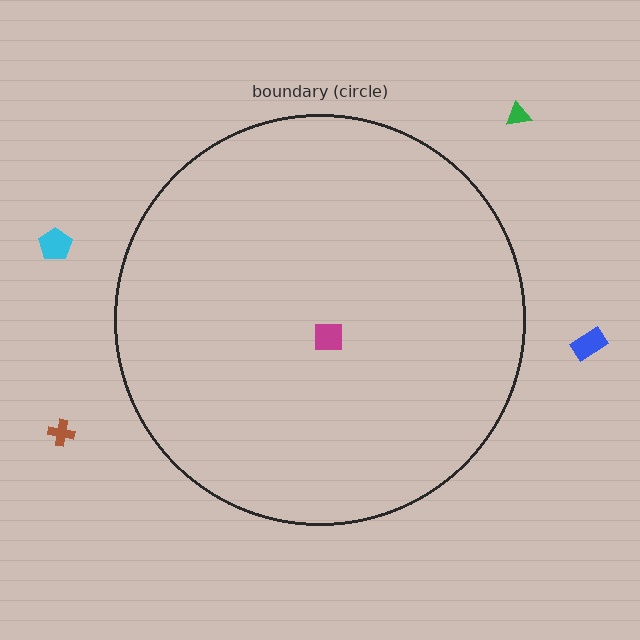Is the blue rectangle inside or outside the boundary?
Outside.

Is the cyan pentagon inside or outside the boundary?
Outside.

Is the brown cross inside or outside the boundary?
Outside.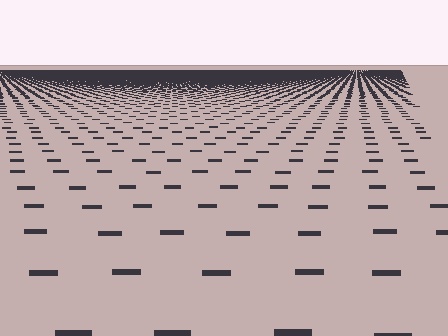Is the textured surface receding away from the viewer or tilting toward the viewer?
The surface is receding away from the viewer. Texture elements get smaller and denser toward the top.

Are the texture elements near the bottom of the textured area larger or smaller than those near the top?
Larger. Near the bottom, elements are closer to the viewer and appear at a bigger on-screen size.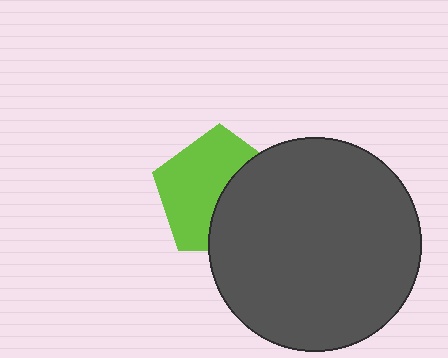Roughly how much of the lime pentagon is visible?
About half of it is visible (roughly 57%).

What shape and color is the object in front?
The object in front is a dark gray circle.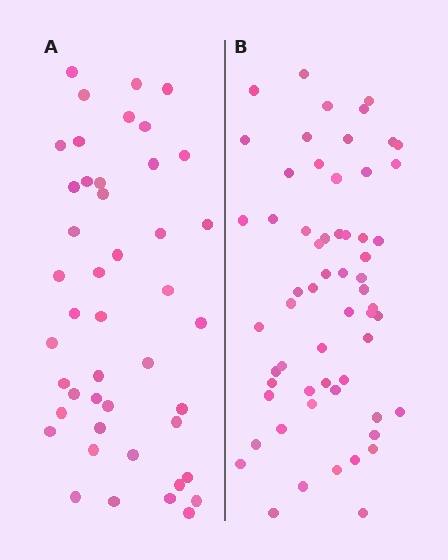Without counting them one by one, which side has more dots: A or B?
Region B (the right region) has more dots.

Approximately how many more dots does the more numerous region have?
Region B has approximately 15 more dots than region A.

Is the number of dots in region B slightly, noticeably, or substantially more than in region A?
Region B has noticeably more, but not dramatically so. The ratio is roughly 1.3 to 1.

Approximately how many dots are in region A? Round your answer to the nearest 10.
About 40 dots. (The exact count is 45, which rounds to 40.)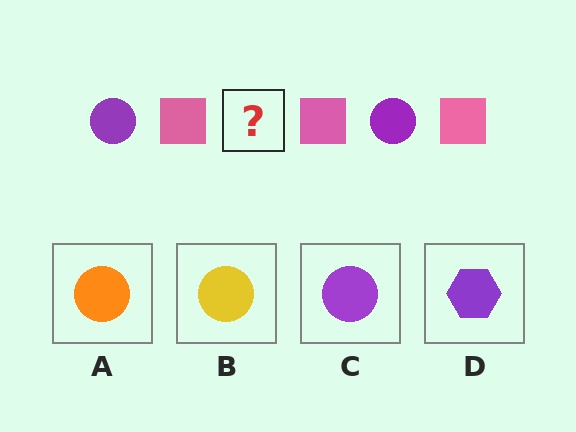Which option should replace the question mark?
Option C.